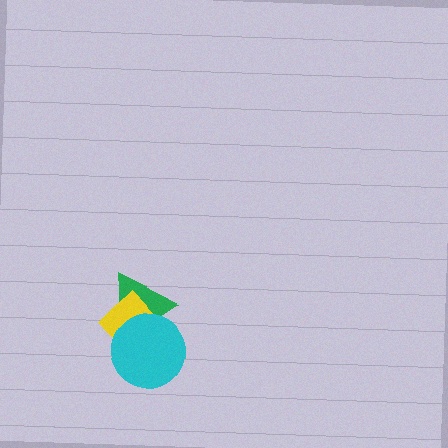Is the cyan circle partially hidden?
No, no other shape covers it.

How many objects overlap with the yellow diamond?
2 objects overlap with the yellow diamond.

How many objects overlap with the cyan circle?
2 objects overlap with the cyan circle.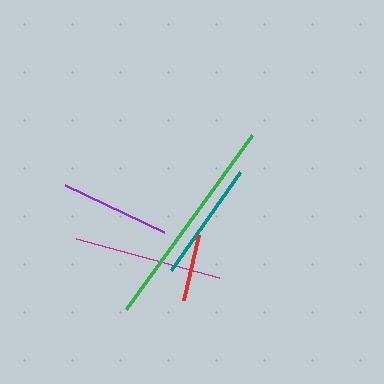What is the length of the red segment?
The red segment is approximately 67 pixels long.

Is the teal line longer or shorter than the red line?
The teal line is longer than the red line.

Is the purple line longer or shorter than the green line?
The green line is longer than the purple line.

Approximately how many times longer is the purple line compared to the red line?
The purple line is approximately 1.6 times the length of the red line.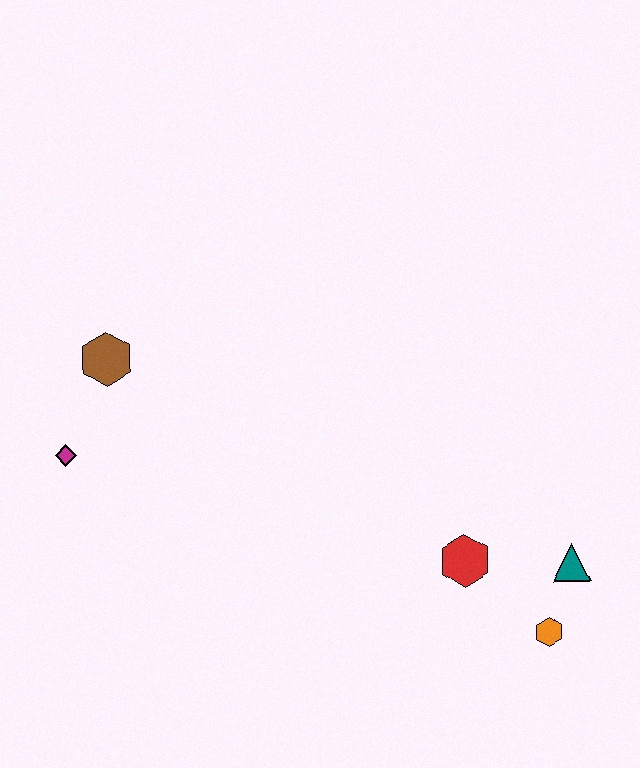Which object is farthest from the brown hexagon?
The orange hexagon is farthest from the brown hexagon.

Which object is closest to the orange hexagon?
The teal triangle is closest to the orange hexagon.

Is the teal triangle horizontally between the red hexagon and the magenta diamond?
No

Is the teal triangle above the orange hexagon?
Yes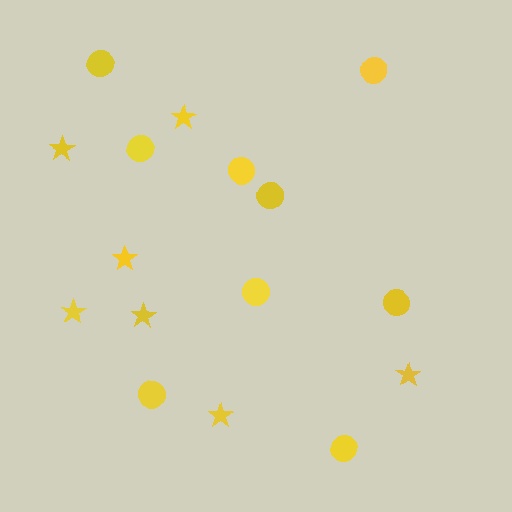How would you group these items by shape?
There are 2 groups: one group of stars (7) and one group of circles (9).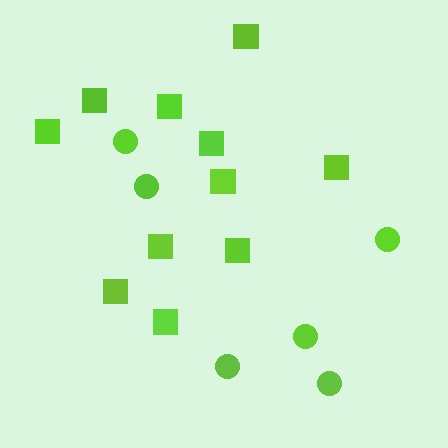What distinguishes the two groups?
There are 2 groups: one group of squares (11) and one group of circles (6).